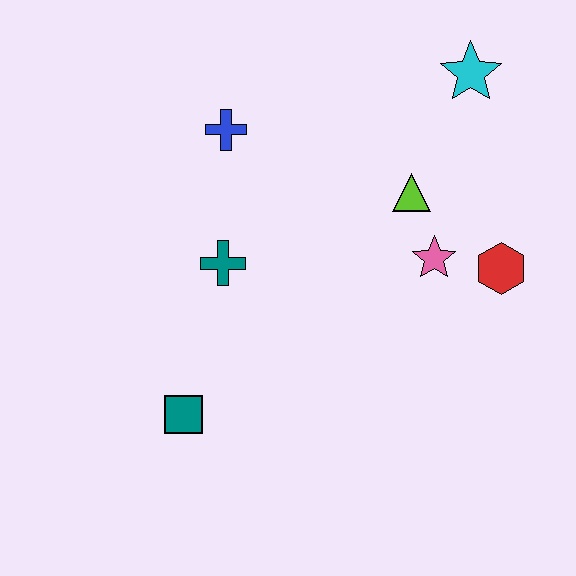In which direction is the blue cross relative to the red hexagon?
The blue cross is to the left of the red hexagon.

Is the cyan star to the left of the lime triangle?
No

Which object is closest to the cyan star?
The lime triangle is closest to the cyan star.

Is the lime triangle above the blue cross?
No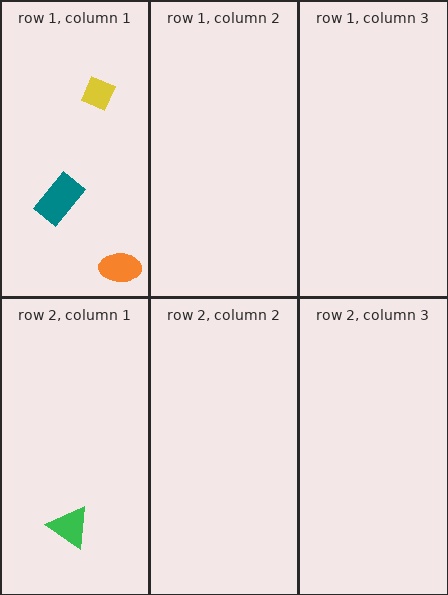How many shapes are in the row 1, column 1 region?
3.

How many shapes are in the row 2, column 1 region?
1.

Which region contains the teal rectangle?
The row 1, column 1 region.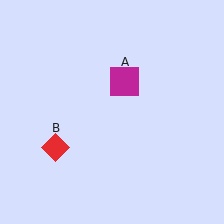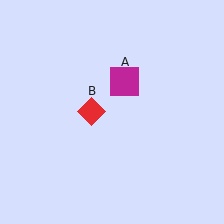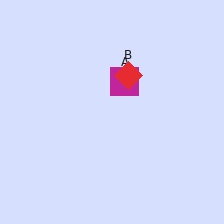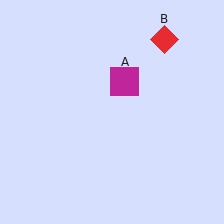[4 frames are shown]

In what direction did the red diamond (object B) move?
The red diamond (object B) moved up and to the right.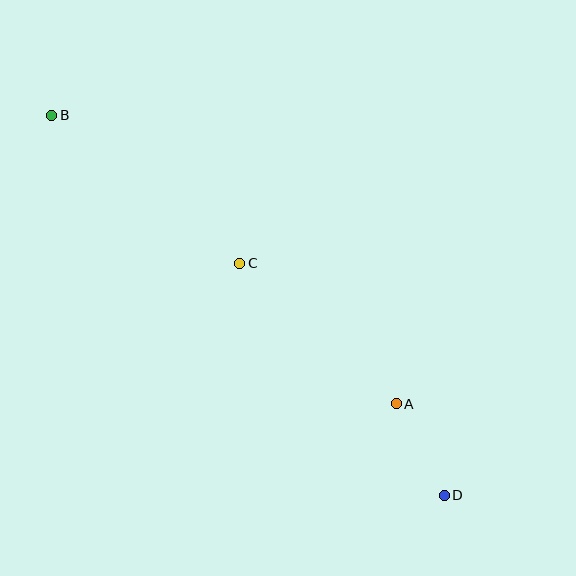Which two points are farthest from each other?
Points B and D are farthest from each other.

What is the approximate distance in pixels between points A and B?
The distance between A and B is approximately 450 pixels.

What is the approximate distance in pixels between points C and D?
The distance between C and D is approximately 309 pixels.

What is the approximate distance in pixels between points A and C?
The distance between A and C is approximately 210 pixels.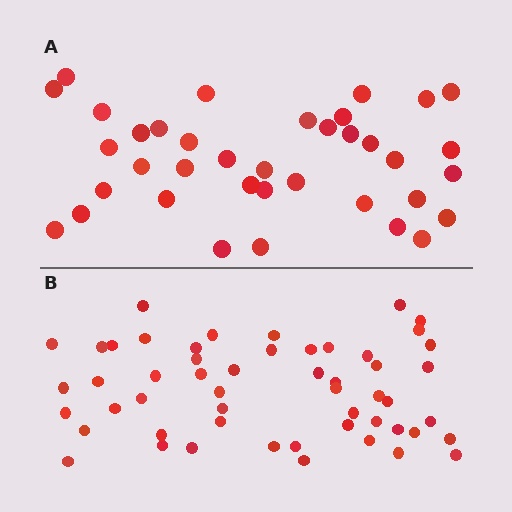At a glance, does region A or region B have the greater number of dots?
Region B (the bottom region) has more dots.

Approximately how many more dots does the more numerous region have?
Region B has approximately 15 more dots than region A.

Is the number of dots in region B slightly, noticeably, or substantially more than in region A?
Region B has noticeably more, but not dramatically so. The ratio is roughly 1.4 to 1.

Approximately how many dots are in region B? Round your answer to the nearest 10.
About 50 dots. (The exact count is 53, which rounds to 50.)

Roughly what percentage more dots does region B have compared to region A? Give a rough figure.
About 45% more.